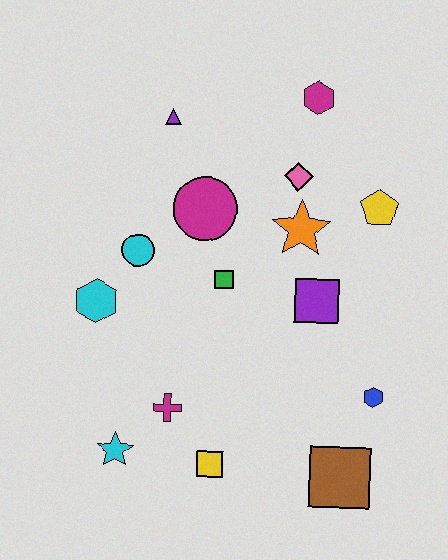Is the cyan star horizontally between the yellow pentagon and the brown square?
No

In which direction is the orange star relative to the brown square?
The orange star is above the brown square.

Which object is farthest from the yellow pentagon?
The cyan star is farthest from the yellow pentagon.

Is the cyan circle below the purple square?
No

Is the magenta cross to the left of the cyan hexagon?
No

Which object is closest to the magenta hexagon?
The pink diamond is closest to the magenta hexagon.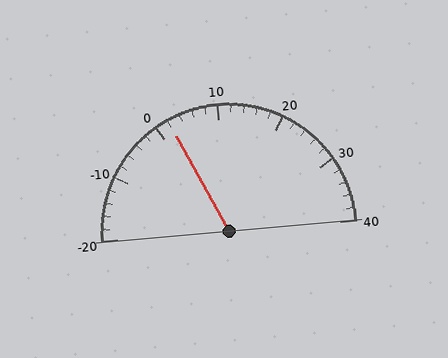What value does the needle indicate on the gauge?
The needle indicates approximately 2.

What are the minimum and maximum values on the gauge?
The gauge ranges from -20 to 40.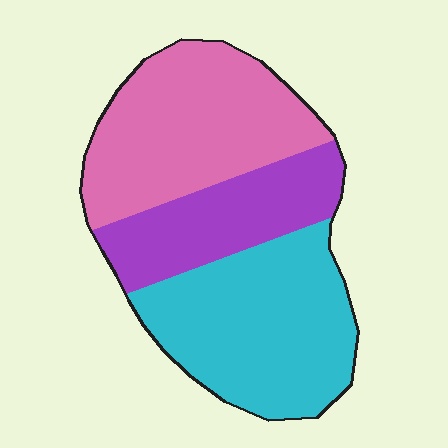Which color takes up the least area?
Purple, at roughly 25%.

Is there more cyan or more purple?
Cyan.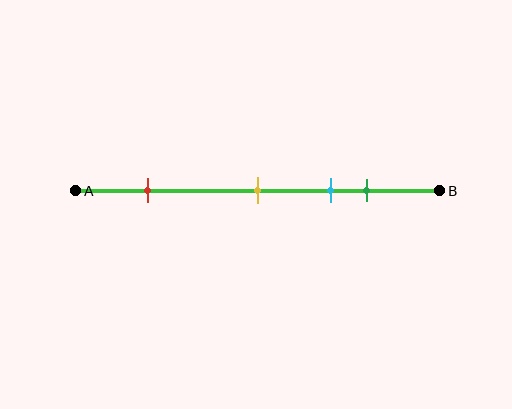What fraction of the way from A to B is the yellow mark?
The yellow mark is approximately 50% (0.5) of the way from A to B.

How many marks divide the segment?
There are 4 marks dividing the segment.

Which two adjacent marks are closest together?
The cyan and green marks are the closest adjacent pair.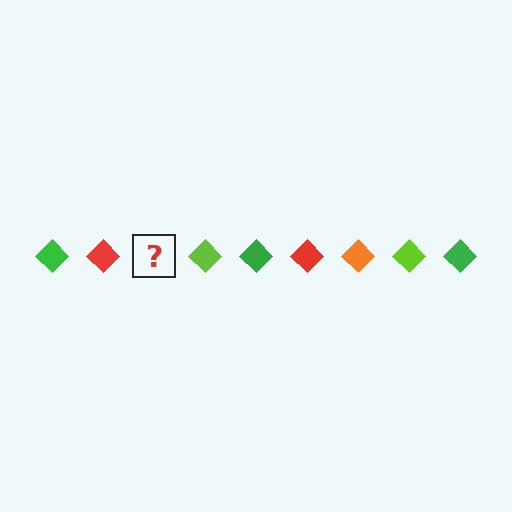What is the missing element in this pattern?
The missing element is an orange diamond.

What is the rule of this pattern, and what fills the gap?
The rule is that the pattern cycles through green, red, orange, lime diamonds. The gap should be filled with an orange diamond.